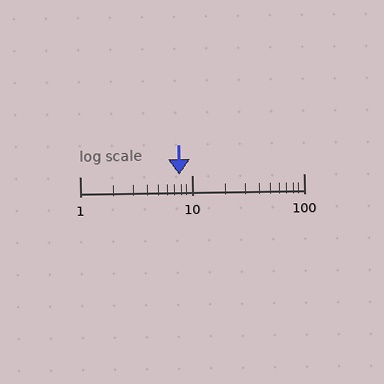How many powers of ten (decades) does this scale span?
The scale spans 2 decades, from 1 to 100.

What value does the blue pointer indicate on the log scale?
The pointer indicates approximately 7.8.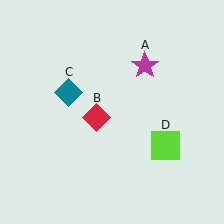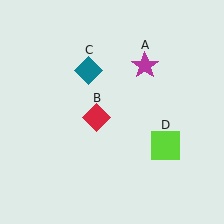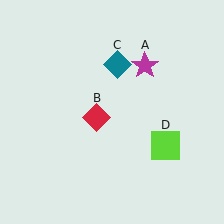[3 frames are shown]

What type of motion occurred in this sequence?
The teal diamond (object C) rotated clockwise around the center of the scene.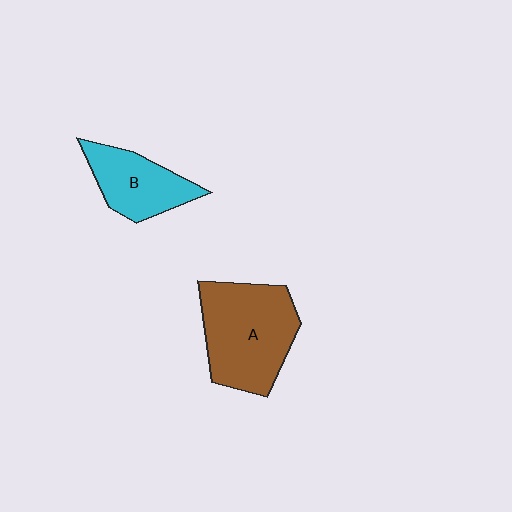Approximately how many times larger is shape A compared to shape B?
Approximately 1.6 times.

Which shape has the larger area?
Shape A (brown).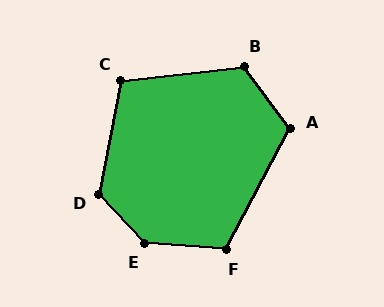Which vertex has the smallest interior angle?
C, at approximately 108 degrees.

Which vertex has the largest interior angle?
E, at approximately 137 degrees.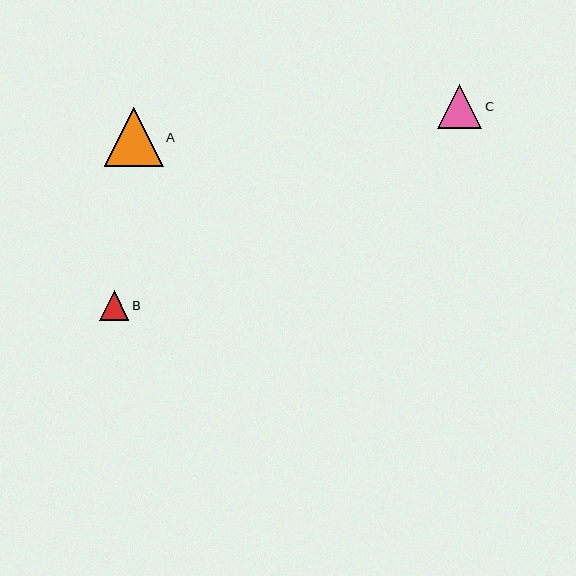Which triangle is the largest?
Triangle A is the largest with a size of approximately 59 pixels.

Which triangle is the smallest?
Triangle B is the smallest with a size of approximately 30 pixels.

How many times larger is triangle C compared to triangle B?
Triangle C is approximately 1.5 times the size of triangle B.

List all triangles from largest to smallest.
From largest to smallest: A, C, B.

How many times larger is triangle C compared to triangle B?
Triangle C is approximately 1.5 times the size of triangle B.